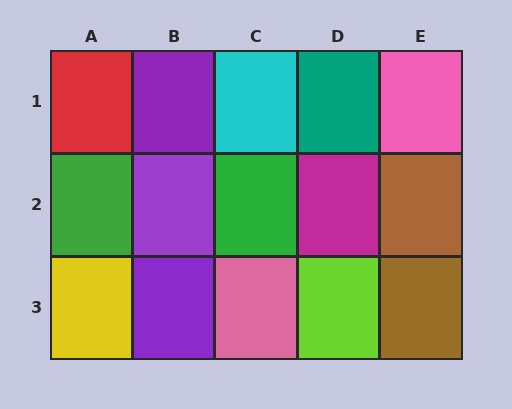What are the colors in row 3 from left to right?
Yellow, purple, pink, lime, brown.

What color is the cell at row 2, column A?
Green.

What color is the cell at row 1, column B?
Purple.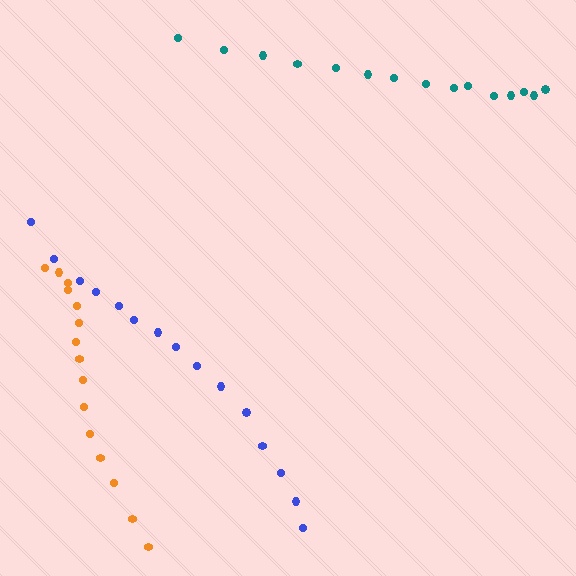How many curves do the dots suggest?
There are 3 distinct paths.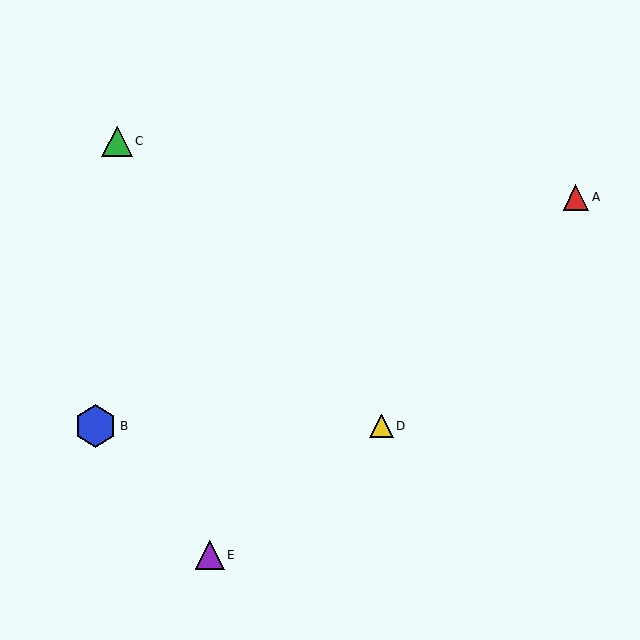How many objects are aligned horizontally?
2 objects (B, D) are aligned horizontally.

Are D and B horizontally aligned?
Yes, both are at y≈426.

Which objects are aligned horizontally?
Objects B, D are aligned horizontally.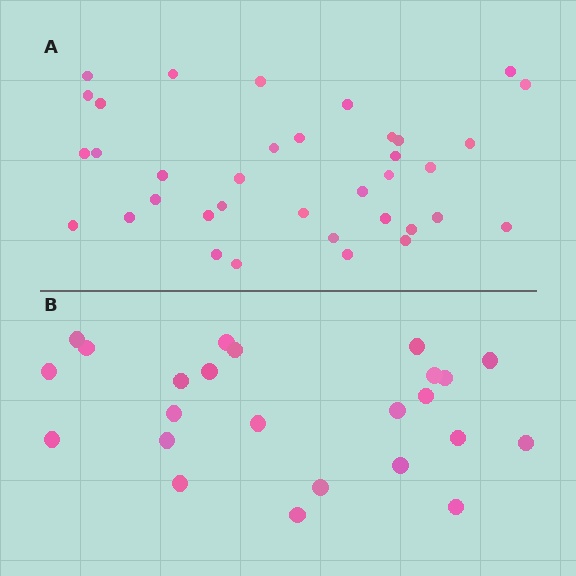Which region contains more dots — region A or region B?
Region A (the top region) has more dots.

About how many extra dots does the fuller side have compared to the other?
Region A has roughly 12 or so more dots than region B.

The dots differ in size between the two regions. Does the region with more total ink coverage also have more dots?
No. Region B has more total ink coverage because its dots are larger, but region A actually contains more individual dots. Total area can be misleading — the number of items is what matters here.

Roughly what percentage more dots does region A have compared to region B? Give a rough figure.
About 50% more.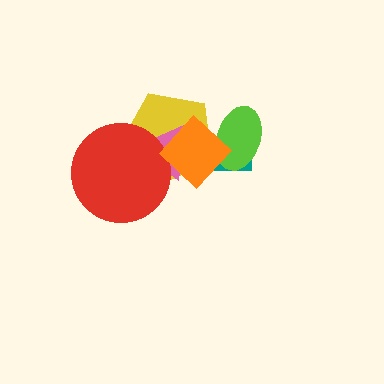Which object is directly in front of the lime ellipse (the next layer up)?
The yellow pentagon is directly in front of the lime ellipse.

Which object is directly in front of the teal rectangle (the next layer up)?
The lime ellipse is directly in front of the teal rectangle.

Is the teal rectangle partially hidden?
Yes, it is partially covered by another shape.